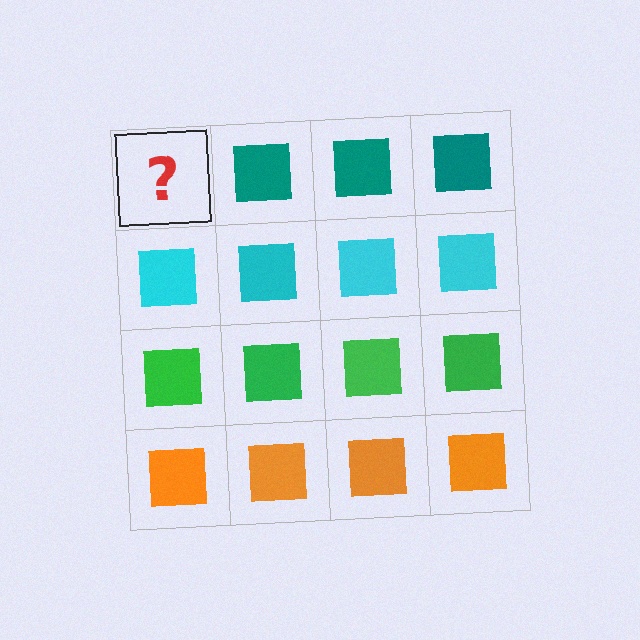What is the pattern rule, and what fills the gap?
The rule is that each row has a consistent color. The gap should be filled with a teal square.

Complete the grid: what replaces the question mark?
The question mark should be replaced with a teal square.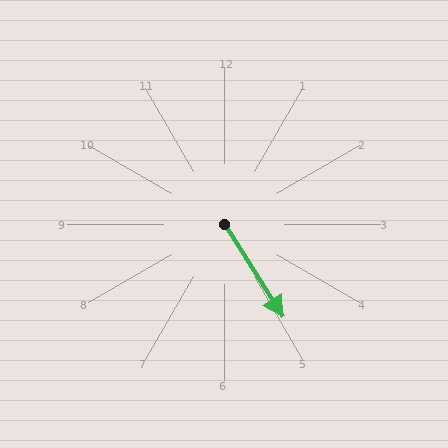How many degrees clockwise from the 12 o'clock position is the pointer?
Approximately 148 degrees.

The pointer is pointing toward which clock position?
Roughly 5 o'clock.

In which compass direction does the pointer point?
Southeast.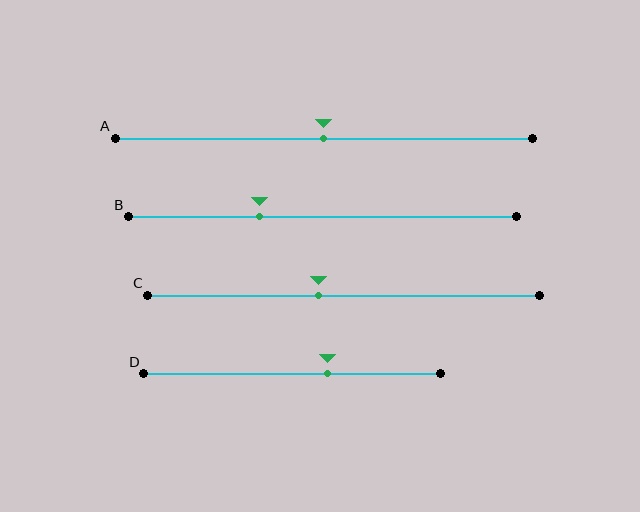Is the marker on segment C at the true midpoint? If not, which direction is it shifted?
No, the marker on segment C is shifted to the left by about 6% of the segment length.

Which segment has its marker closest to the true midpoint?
Segment A has its marker closest to the true midpoint.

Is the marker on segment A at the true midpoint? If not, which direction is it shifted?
Yes, the marker on segment A is at the true midpoint.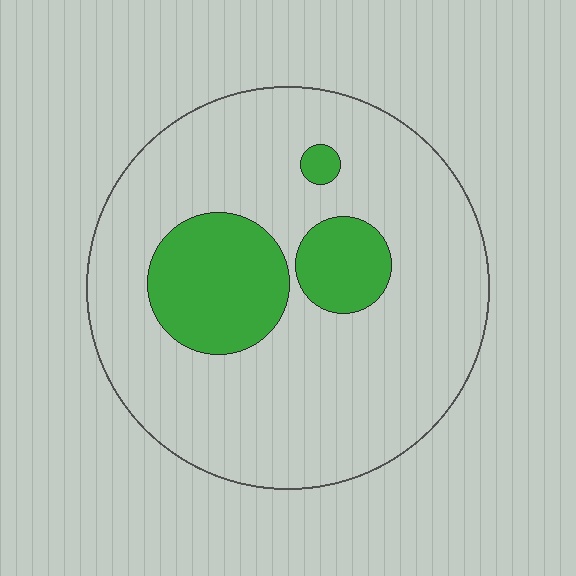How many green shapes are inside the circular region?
3.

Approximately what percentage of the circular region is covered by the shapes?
Approximately 20%.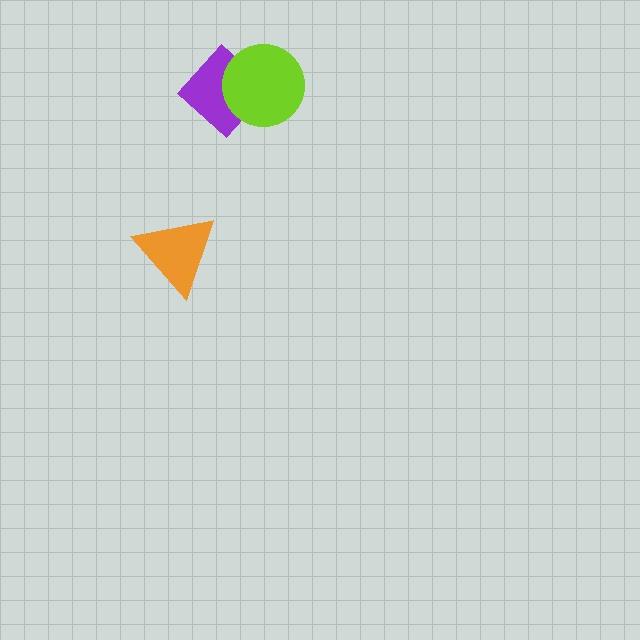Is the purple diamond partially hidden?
Yes, it is partially covered by another shape.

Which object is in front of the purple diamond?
The lime circle is in front of the purple diamond.